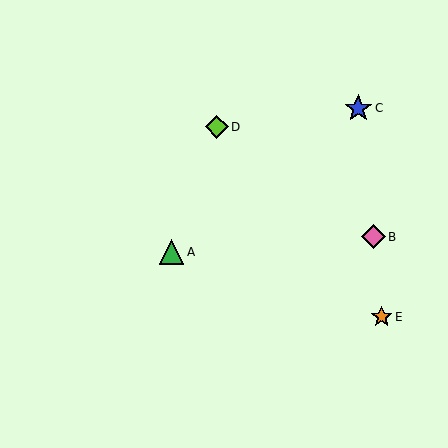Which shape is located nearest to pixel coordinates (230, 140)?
The lime diamond (labeled D) at (217, 127) is nearest to that location.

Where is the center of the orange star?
The center of the orange star is at (382, 317).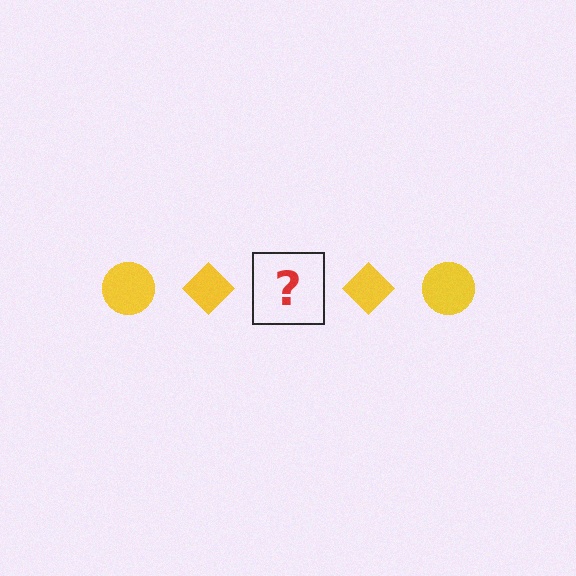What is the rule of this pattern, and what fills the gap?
The rule is that the pattern cycles through circle, diamond shapes in yellow. The gap should be filled with a yellow circle.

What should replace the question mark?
The question mark should be replaced with a yellow circle.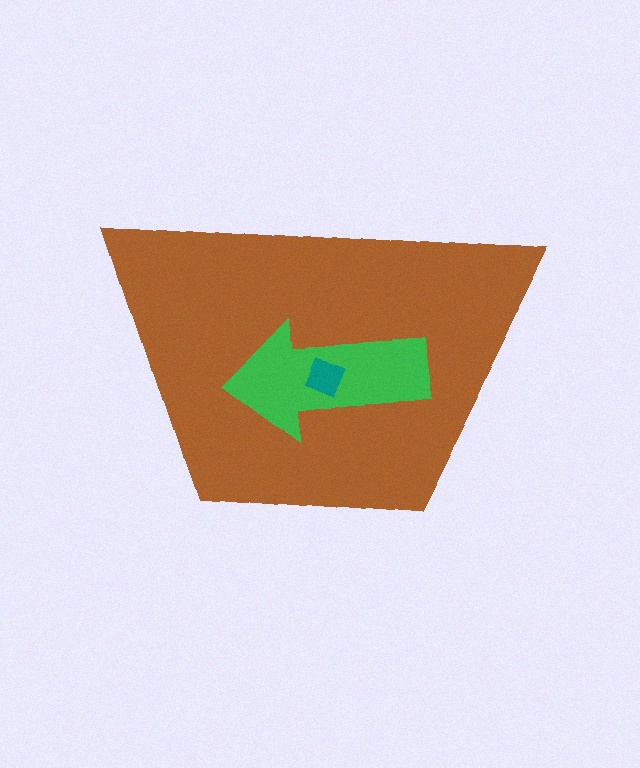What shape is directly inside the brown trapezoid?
The green arrow.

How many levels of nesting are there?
3.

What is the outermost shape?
The brown trapezoid.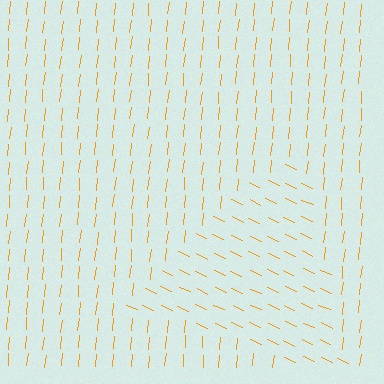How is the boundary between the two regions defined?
The boundary is defined purely by a change in line orientation (approximately 71 degrees difference). All lines are the same color and thickness.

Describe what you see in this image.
The image is filled with small orange line segments. A triangle region in the image has lines oriented differently from the surrounding lines, creating a visible texture boundary.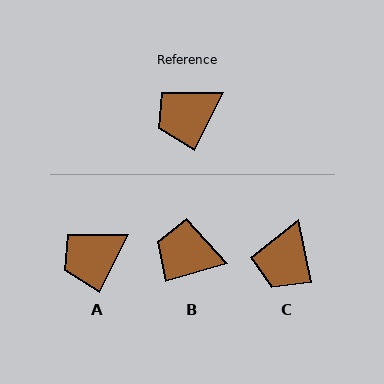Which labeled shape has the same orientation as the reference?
A.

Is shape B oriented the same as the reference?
No, it is off by about 47 degrees.